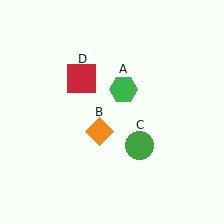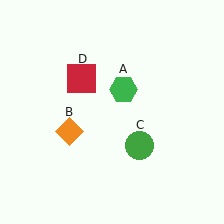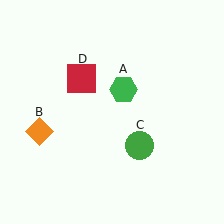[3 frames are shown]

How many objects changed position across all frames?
1 object changed position: orange diamond (object B).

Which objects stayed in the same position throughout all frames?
Green hexagon (object A) and green circle (object C) and red square (object D) remained stationary.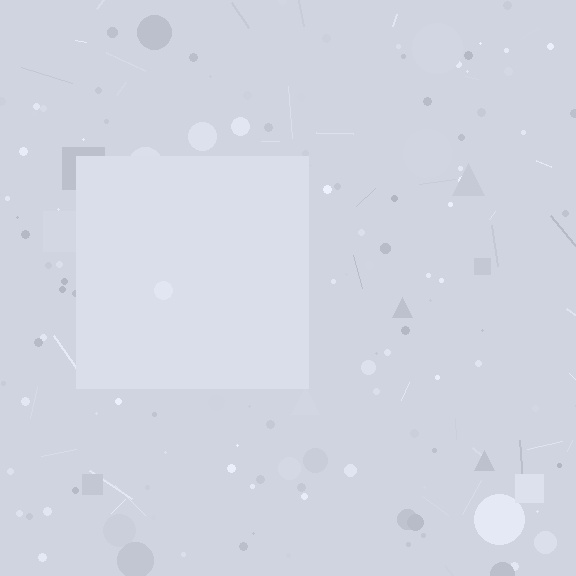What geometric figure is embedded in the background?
A square is embedded in the background.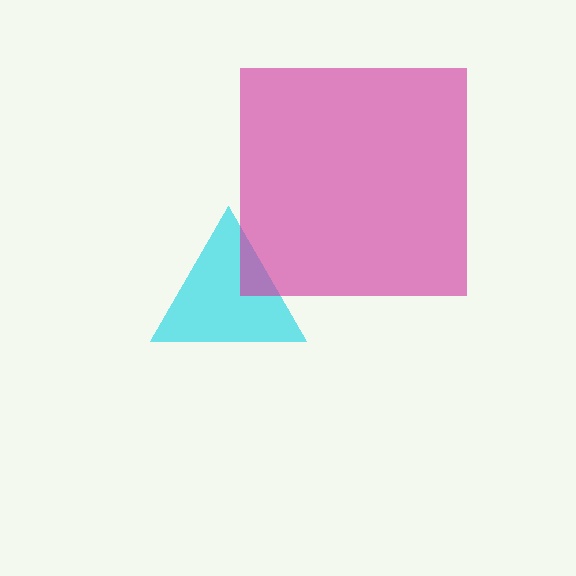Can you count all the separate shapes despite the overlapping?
Yes, there are 2 separate shapes.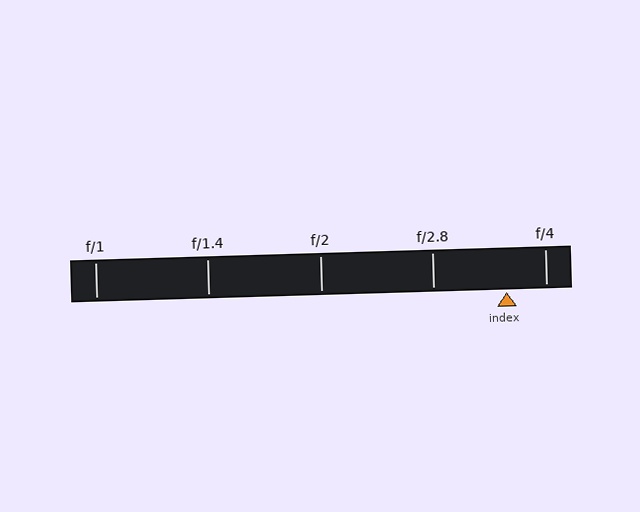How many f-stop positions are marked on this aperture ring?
There are 5 f-stop positions marked.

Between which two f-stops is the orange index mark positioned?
The index mark is between f/2.8 and f/4.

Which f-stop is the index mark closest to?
The index mark is closest to f/4.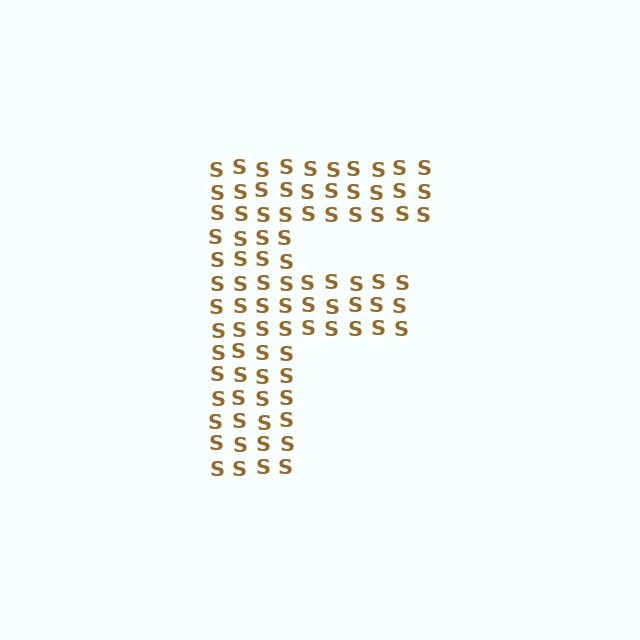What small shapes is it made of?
It is made of small letter S's.